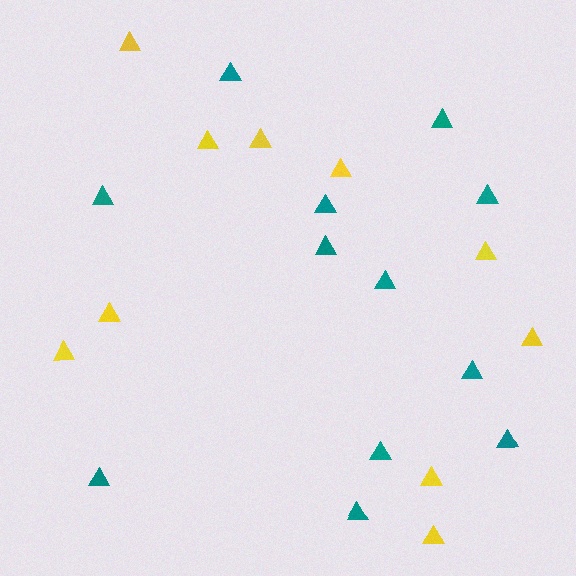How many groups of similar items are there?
There are 2 groups: one group of yellow triangles (10) and one group of teal triangles (12).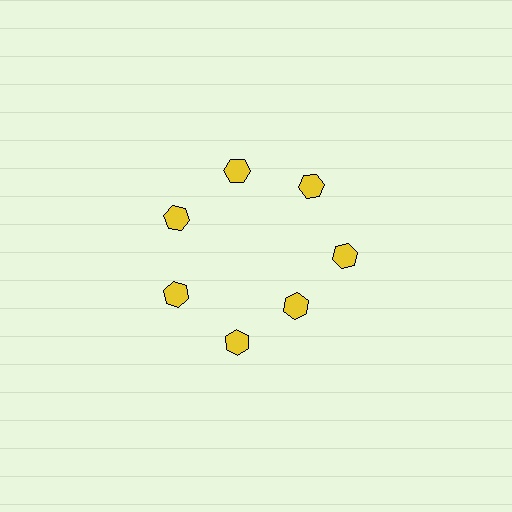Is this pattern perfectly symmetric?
No. The 7 yellow hexagons are arranged in a ring, but one element near the 5 o'clock position is pulled inward toward the center, breaking the 7-fold rotational symmetry.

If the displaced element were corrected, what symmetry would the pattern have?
It would have 7-fold rotational symmetry — the pattern would map onto itself every 51 degrees.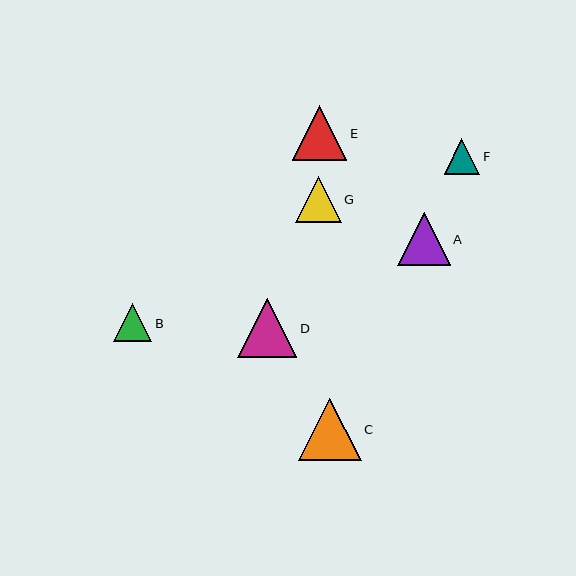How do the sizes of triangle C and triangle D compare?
Triangle C and triangle D are approximately the same size.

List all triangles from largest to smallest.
From largest to smallest: C, D, E, A, G, B, F.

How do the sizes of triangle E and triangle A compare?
Triangle E and triangle A are approximately the same size.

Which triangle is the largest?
Triangle C is the largest with a size of approximately 62 pixels.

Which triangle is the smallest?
Triangle F is the smallest with a size of approximately 36 pixels.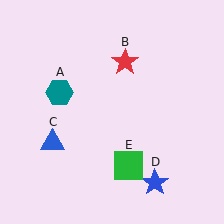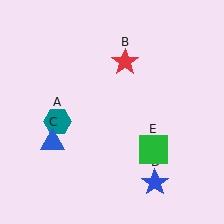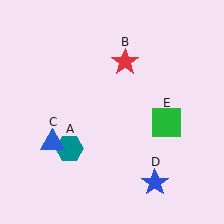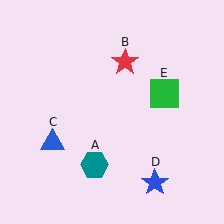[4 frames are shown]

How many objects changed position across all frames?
2 objects changed position: teal hexagon (object A), green square (object E).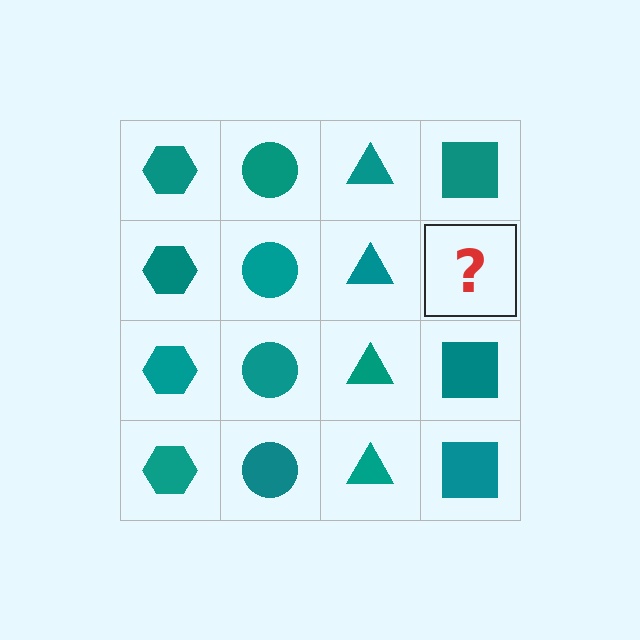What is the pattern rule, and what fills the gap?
The rule is that each column has a consistent shape. The gap should be filled with a teal square.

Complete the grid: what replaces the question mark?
The question mark should be replaced with a teal square.